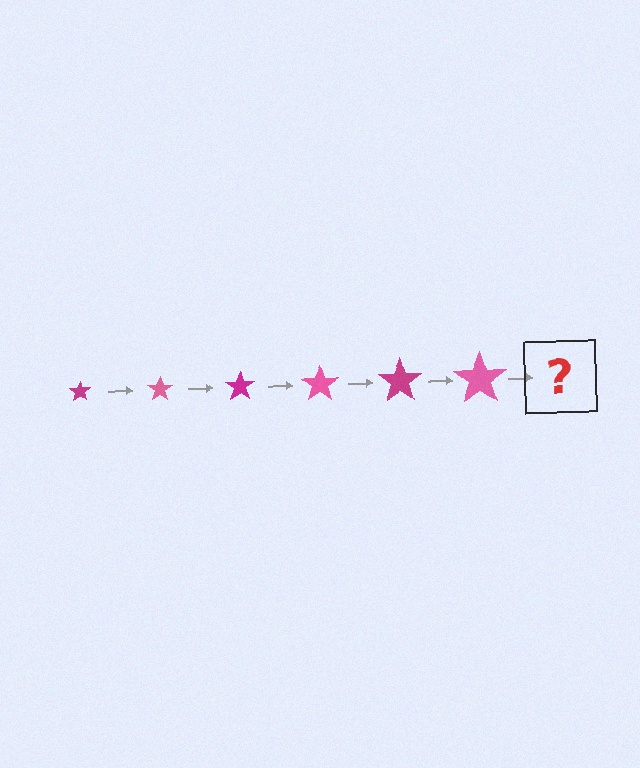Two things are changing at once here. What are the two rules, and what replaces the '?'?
The two rules are that the star grows larger each step and the color cycles through magenta and pink. The '?' should be a magenta star, larger than the previous one.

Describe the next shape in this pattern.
It should be a magenta star, larger than the previous one.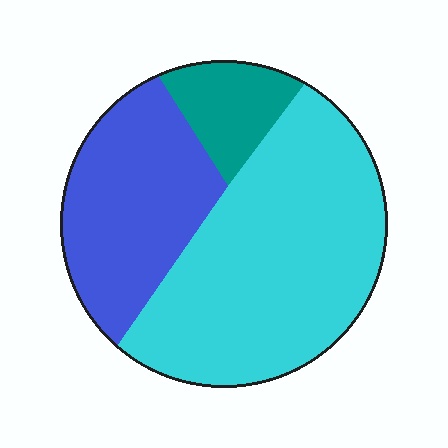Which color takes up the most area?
Cyan, at roughly 55%.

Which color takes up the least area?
Teal, at roughly 10%.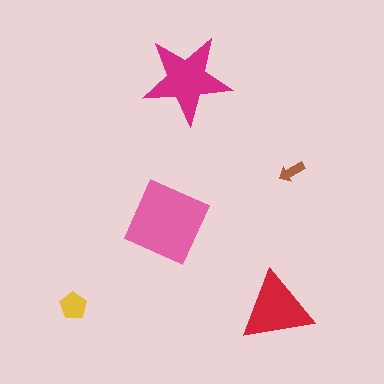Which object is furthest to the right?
The brown arrow is rightmost.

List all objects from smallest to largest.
The brown arrow, the yellow pentagon, the red triangle, the magenta star, the pink diamond.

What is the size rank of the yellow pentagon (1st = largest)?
4th.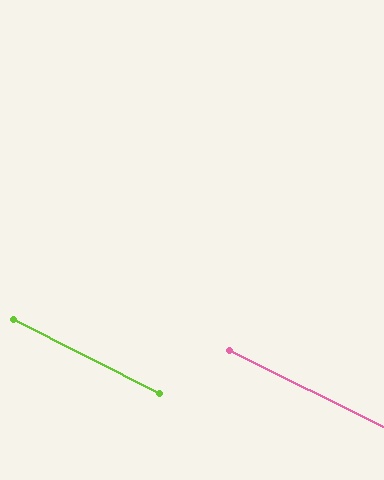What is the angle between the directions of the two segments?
Approximately 0 degrees.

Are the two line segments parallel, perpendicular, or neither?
Parallel — their directions differ by only 0.1°.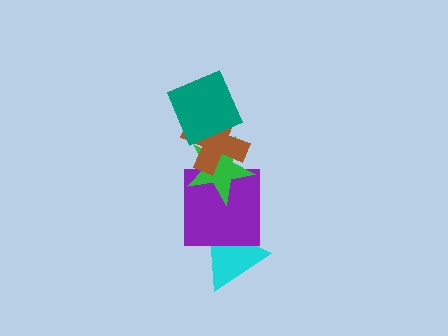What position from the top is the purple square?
The purple square is 4th from the top.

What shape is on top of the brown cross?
The teal square is on top of the brown cross.